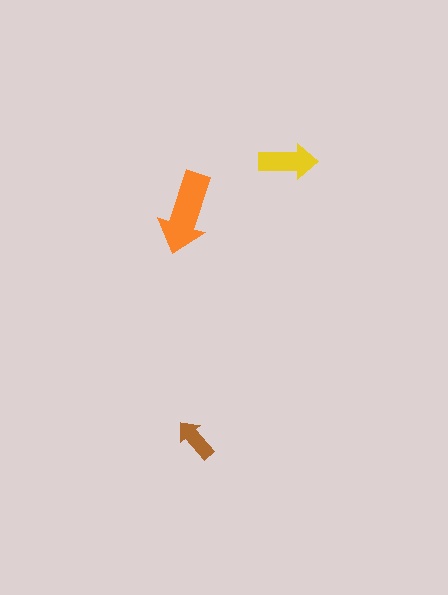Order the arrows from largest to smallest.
the orange one, the yellow one, the brown one.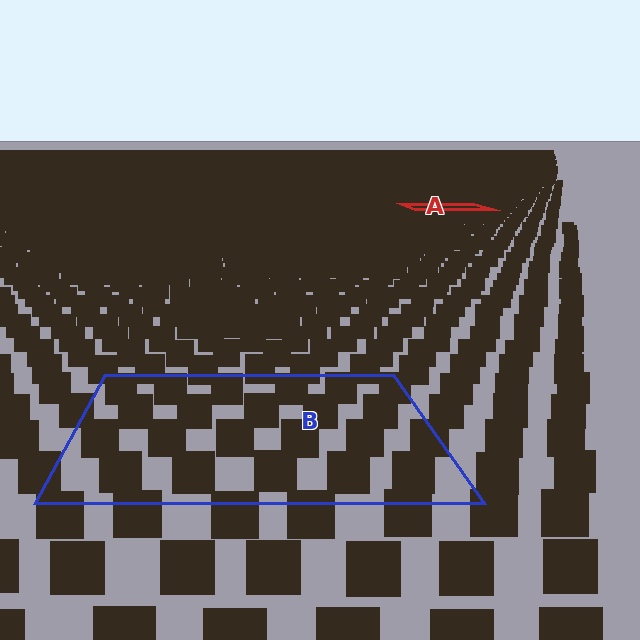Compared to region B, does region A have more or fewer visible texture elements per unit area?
Region A has more texture elements per unit area — they are packed more densely because it is farther away.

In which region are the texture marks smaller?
The texture marks are smaller in region A, because it is farther away.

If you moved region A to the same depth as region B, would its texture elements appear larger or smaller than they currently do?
They would appear larger. At a closer depth, the same texture elements are projected at a bigger on-screen size.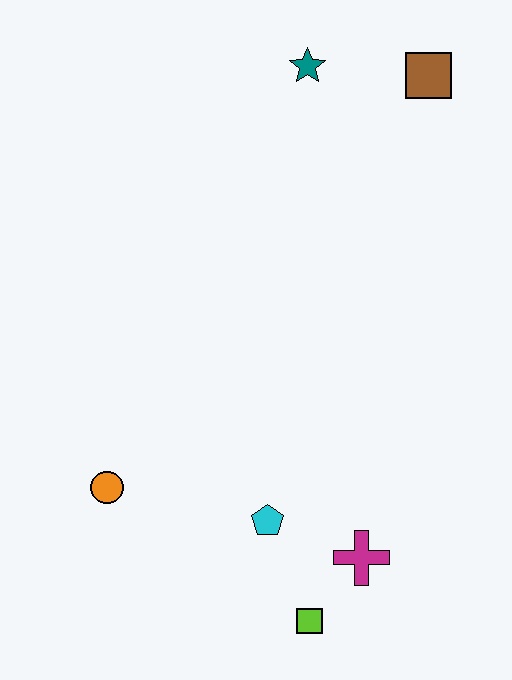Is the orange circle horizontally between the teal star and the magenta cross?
No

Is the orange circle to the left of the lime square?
Yes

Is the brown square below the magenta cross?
No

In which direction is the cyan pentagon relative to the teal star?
The cyan pentagon is below the teal star.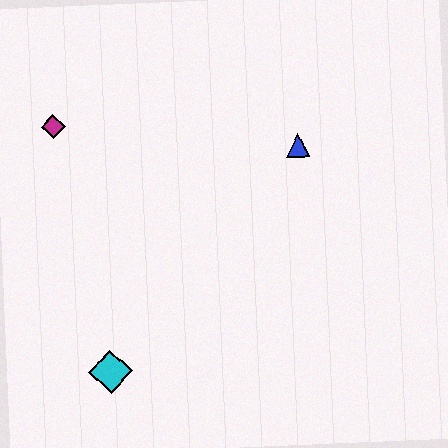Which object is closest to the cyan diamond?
The magenta diamond is closest to the cyan diamond.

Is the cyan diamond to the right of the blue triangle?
No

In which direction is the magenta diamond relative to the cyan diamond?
The magenta diamond is above the cyan diamond.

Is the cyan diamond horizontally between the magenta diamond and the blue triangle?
Yes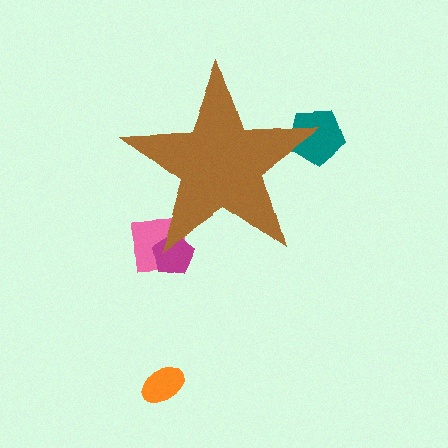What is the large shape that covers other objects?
A brown star.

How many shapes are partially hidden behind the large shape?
3 shapes are partially hidden.